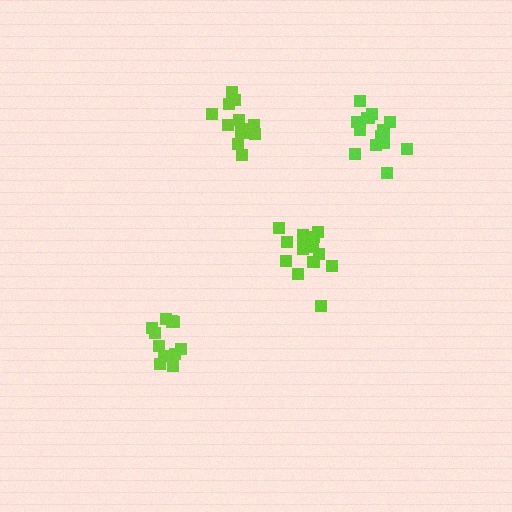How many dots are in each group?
Group 1: 13 dots, Group 2: 15 dots, Group 3: 16 dots, Group 4: 11 dots (55 total).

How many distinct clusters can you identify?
There are 4 distinct clusters.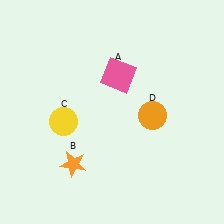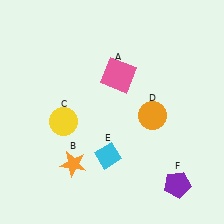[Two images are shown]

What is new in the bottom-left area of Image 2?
A cyan diamond (E) was added in the bottom-left area of Image 2.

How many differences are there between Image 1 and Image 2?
There are 2 differences between the two images.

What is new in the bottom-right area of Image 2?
A purple pentagon (F) was added in the bottom-right area of Image 2.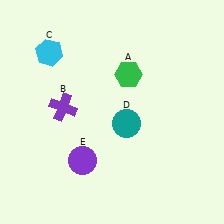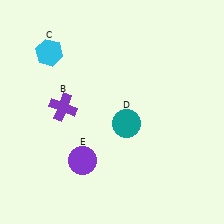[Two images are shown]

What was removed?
The green hexagon (A) was removed in Image 2.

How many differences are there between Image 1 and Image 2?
There is 1 difference between the two images.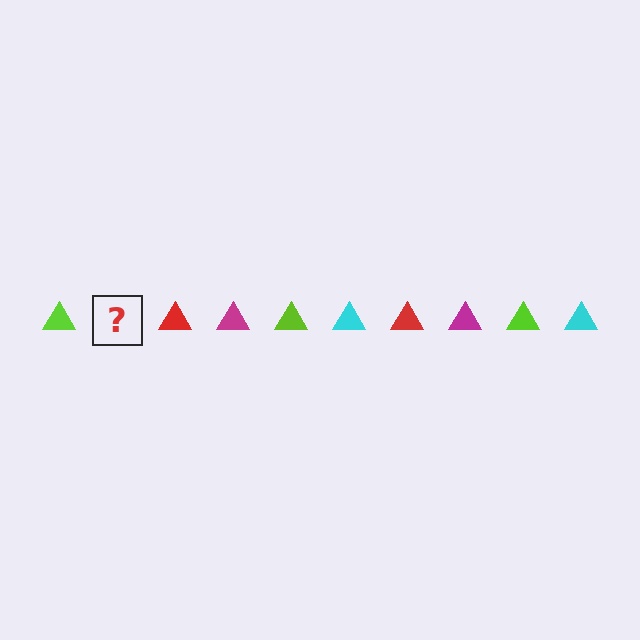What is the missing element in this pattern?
The missing element is a cyan triangle.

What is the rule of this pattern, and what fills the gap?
The rule is that the pattern cycles through lime, cyan, red, magenta triangles. The gap should be filled with a cyan triangle.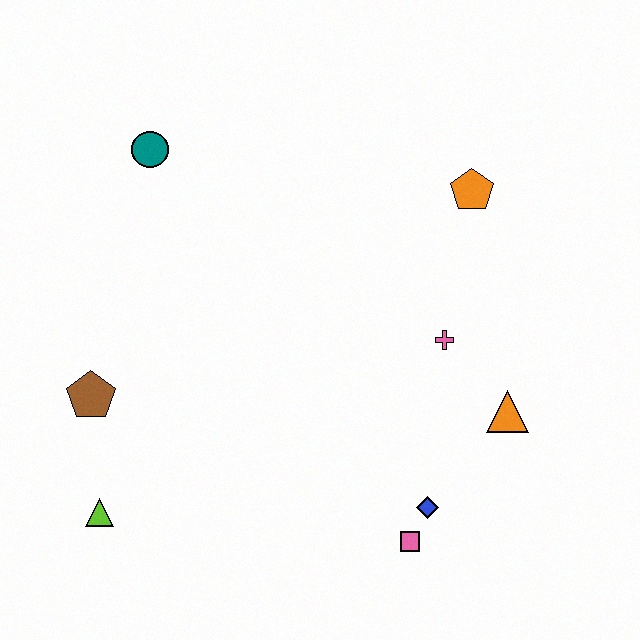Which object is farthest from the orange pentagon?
The lime triangle is farthest from the orange pentagon.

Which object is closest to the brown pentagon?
The lime triangle is closest to the brown pentagon.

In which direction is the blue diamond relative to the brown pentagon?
The blue diamond is to the right of the brown pentagon.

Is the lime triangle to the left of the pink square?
Yes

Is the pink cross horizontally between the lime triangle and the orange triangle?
Yes